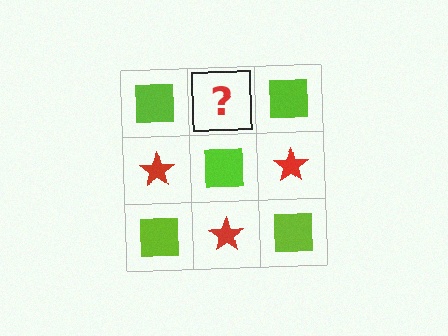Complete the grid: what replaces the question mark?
The question mark should be replaced with a red star.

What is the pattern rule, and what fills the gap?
The rule is that it alternates lime square and red star in a checkerboard pattern. The gap should be filled with a red star.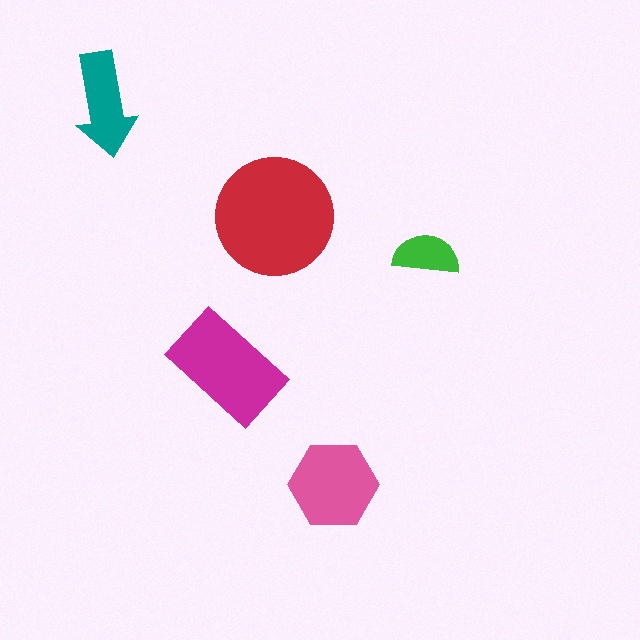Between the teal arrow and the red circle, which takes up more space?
The red circle.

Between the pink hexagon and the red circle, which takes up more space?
The red circle.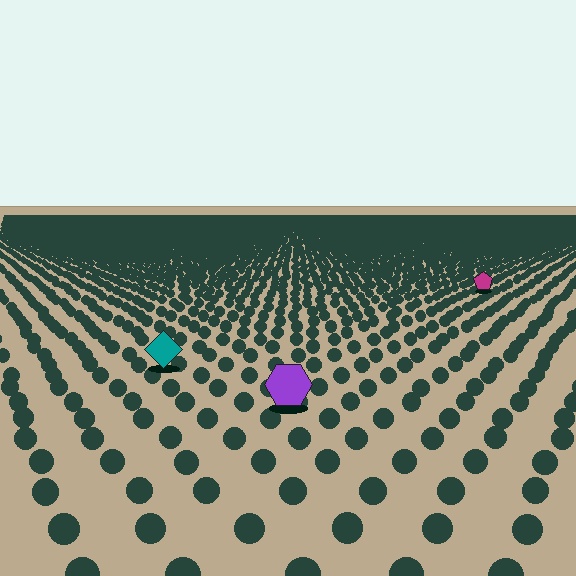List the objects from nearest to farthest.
From nearest to farthest: the purple hexagon, the teal diamond, the magenta pentagon.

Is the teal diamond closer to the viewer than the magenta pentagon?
Yes. The teal diamond is closer — you can tell from the texture gradient: the ground texture is coarser near it.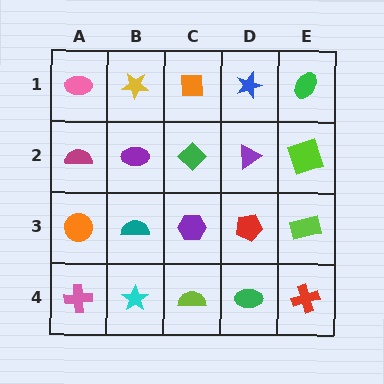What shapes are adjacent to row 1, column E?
A lime square (row 2, column E), a blue star (row 1, column D).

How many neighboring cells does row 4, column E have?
2.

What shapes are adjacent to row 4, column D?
A red pentagon (row 3, column D), a lime semicircle (row 4, column C), a red cross (row 4, column E).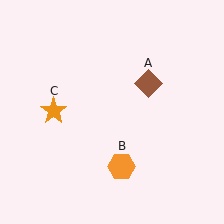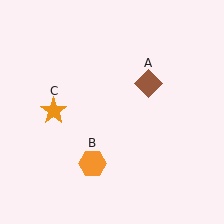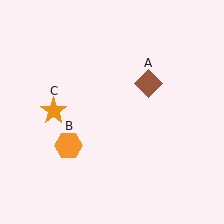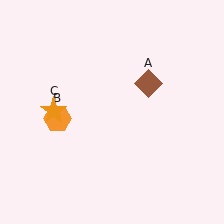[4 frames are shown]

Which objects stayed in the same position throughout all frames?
Brown diamond (object A) and orange star (object C) remained stationary.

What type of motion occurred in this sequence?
The orange hexagon (object B) rotated clockwise around the center of the scene.